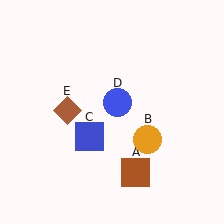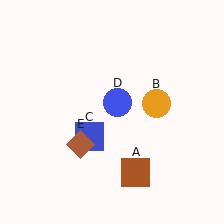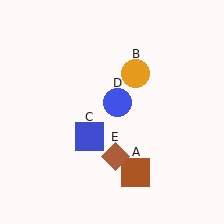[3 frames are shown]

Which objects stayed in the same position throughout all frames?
Brown square (object A) and blue square (object C) and blue circle (object D) remained stationary.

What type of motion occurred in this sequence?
The orange circle (object B), brown diamond (object E) rotated counterclockwise around the center of the scene.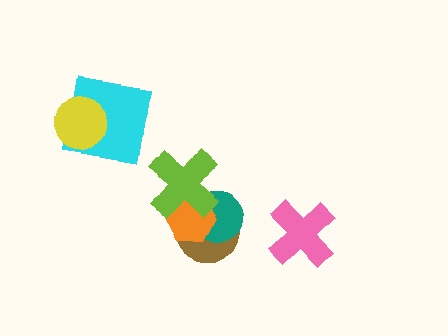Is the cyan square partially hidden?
Yes, it is partially covered by another shape.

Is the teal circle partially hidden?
Yes, it is partially covered by another shape.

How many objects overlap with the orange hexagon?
3 objects overlap with the orange hexagon.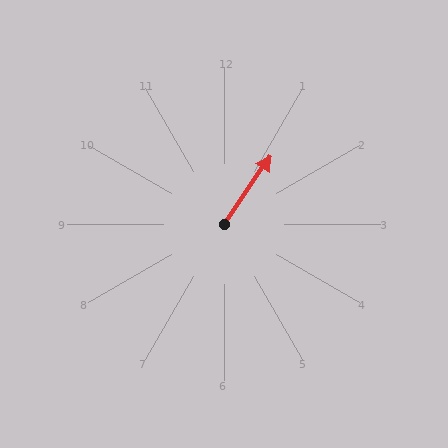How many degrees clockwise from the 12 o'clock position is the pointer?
Approximately 35 degrees.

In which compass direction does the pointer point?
Northeast.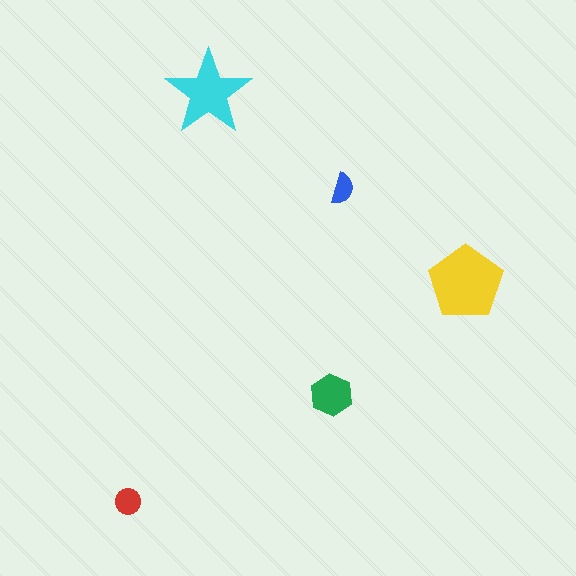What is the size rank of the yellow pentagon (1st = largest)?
1st.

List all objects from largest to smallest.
The yellow pentagon, the cyan star, the green hexagon, the red circle, the blue semicircle.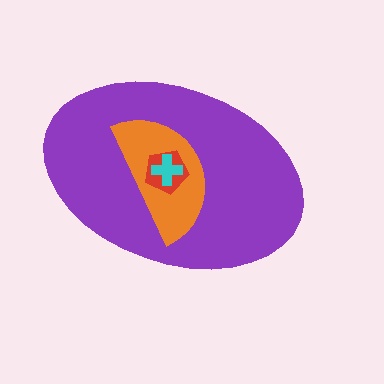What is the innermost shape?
The cyan cross.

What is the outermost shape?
The purple ellipse.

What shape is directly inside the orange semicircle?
The red pentagon.